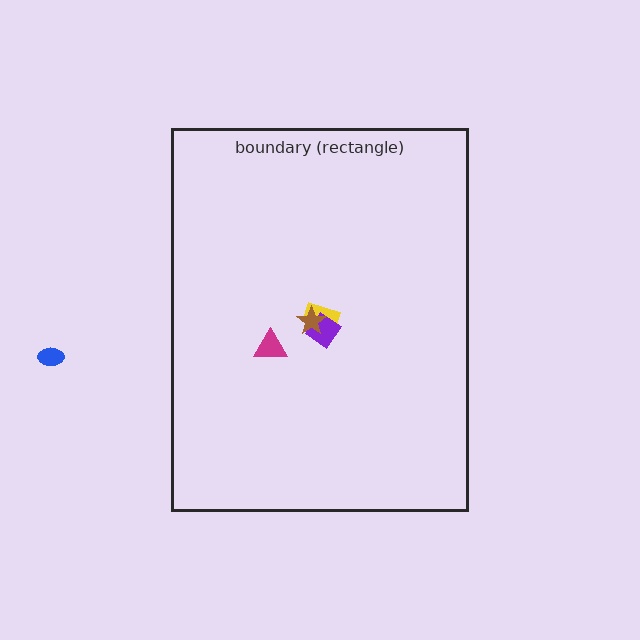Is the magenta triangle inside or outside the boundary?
Inside.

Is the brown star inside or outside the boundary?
Inside.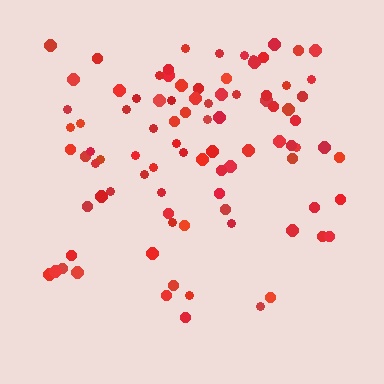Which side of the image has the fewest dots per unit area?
The bottom.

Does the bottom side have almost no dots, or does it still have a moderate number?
Still a moderate number, just noticeably fewer than the top.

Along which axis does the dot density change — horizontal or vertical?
Vertical.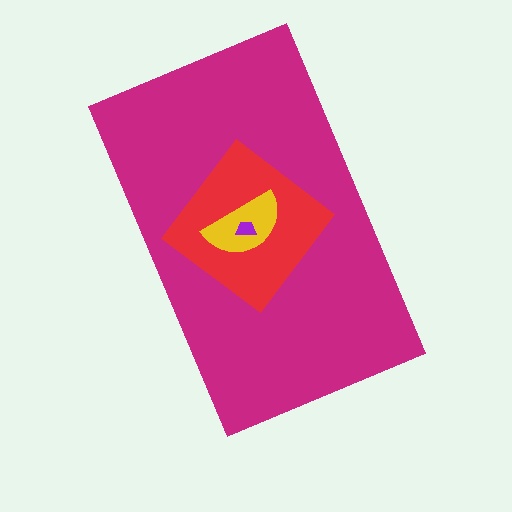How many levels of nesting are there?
4.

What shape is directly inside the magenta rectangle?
The red diamond.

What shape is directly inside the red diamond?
The yellow semicircle.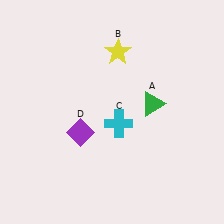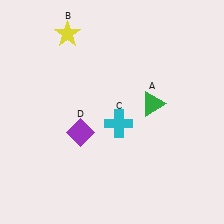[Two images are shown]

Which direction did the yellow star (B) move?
The yellow star (B) moved left.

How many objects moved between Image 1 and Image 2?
1 object moved between the two images.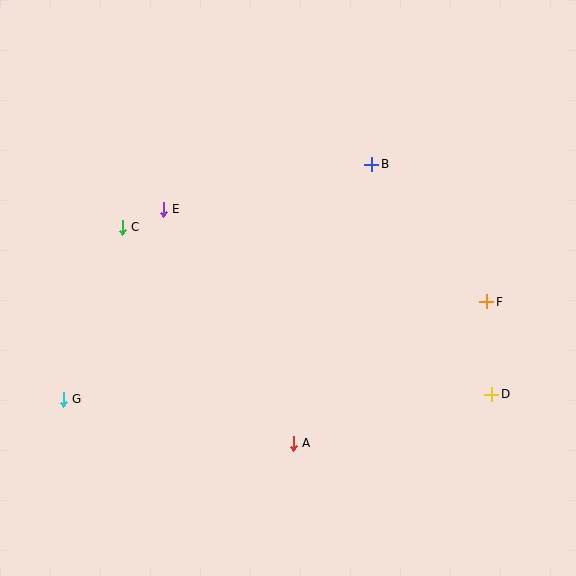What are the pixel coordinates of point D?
Point D is at (492, 394).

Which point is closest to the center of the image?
Point E at (163, 209) is closest to the center.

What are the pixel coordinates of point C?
Point C is at (122, 227).